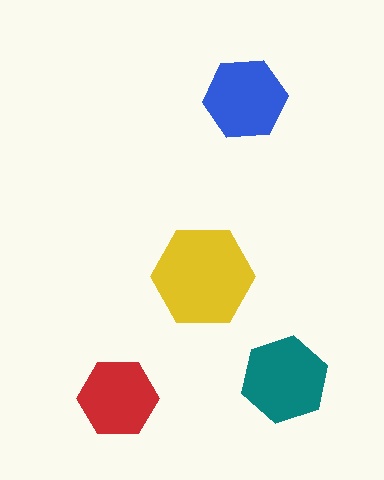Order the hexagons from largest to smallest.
the yellow one, the teal one, the blue one, the red one.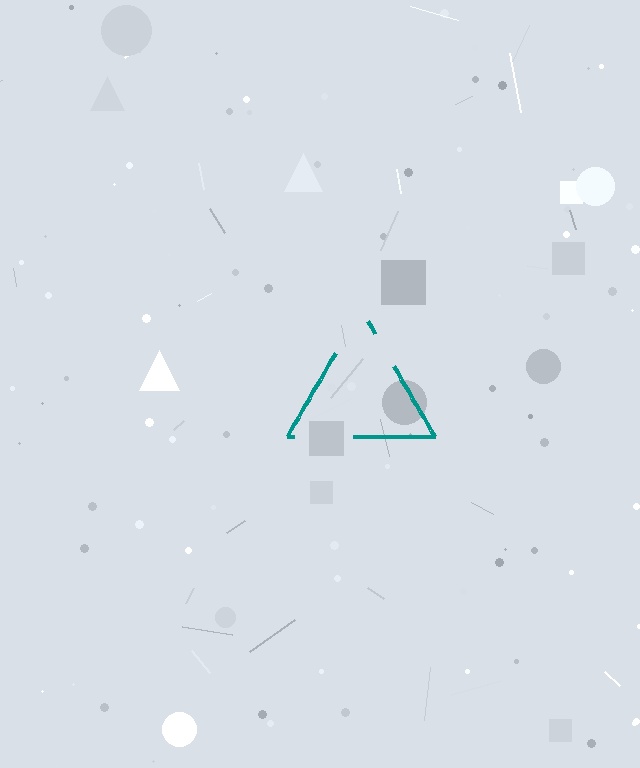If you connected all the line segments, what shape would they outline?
They would outline a triangle.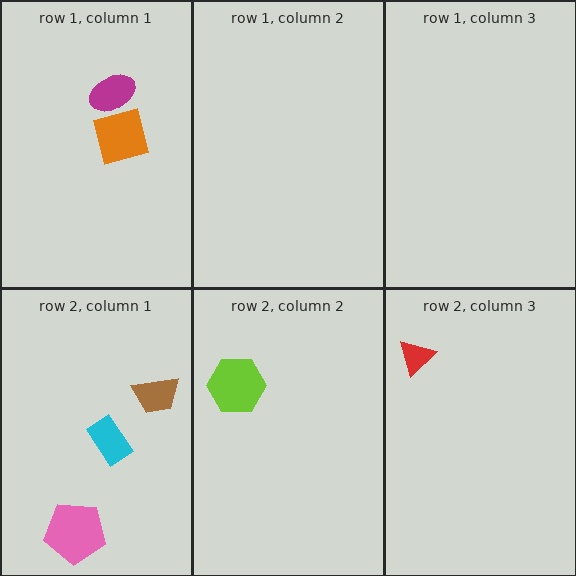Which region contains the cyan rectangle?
The row 2, column 1 region.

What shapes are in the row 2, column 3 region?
The red triangle.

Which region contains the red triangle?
The row 2, column 3 region.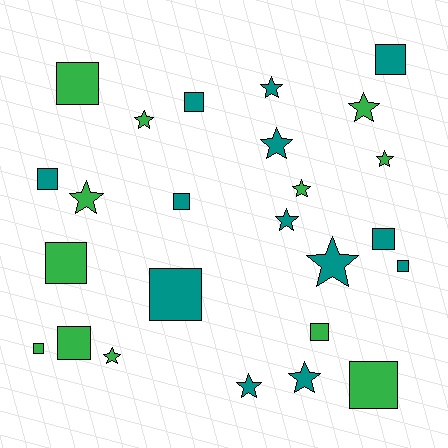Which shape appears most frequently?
Square, with 13 objects.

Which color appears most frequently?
Teal, with 13 objects.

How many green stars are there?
There are 6 green stars.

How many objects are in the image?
There are 25 objects.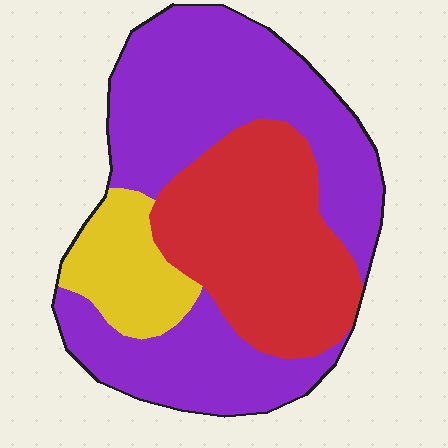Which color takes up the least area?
Yellow, at roughly 15%.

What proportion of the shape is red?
Red takes up about one third (1/3) of the shape.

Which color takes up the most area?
Purple, at roughly 55%.